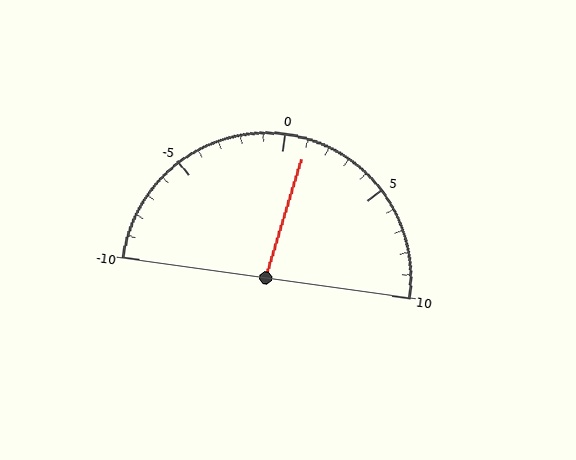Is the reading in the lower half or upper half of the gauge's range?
The reading is in the upper half of the range (-10 to 10).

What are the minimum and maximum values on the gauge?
The gauge ranges from -10 to 10.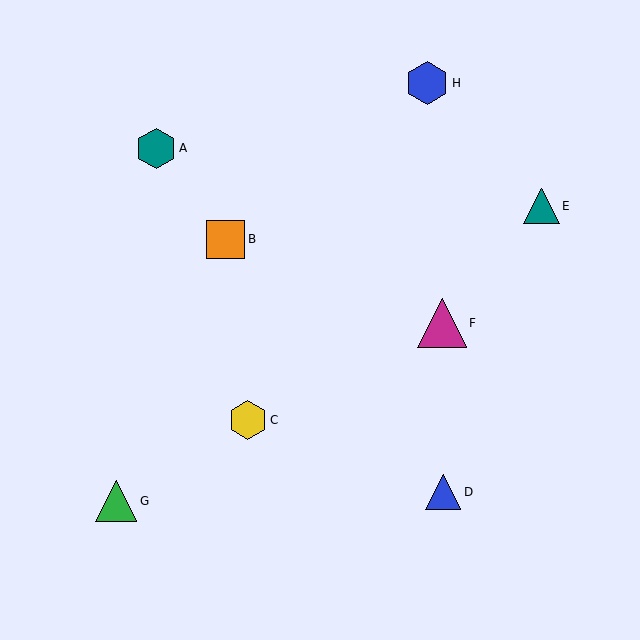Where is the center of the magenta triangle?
The center of the magenta triangle is at (442, 323).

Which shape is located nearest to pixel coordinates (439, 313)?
The magenta triangle (labeled F) at (442, 323) is nearest to that location.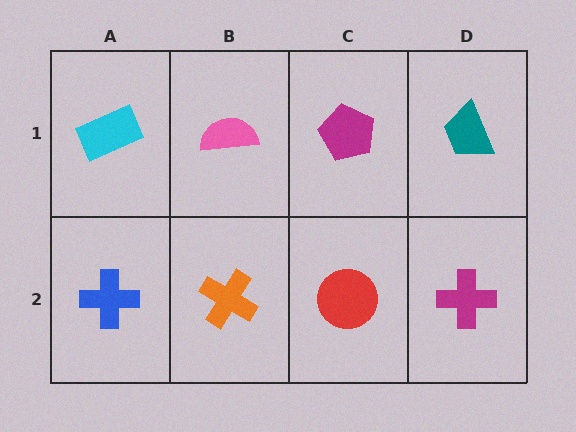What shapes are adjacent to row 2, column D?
A teal trapezoid (row 1, column D), a red circle (row 2, column C).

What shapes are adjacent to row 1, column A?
A blue cross (row 2, column A), a pink semicircle (row 1, column B).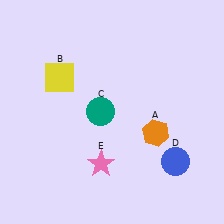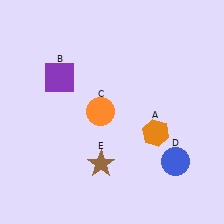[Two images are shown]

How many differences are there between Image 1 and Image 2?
There are 3 differences between the two images.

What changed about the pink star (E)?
In Image 1, E is pink. In Image 2, it changed to brown.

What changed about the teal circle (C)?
In Image 1, C is teal. In Image 2, it changed to orange.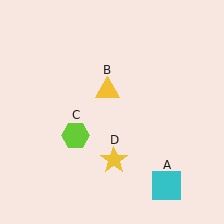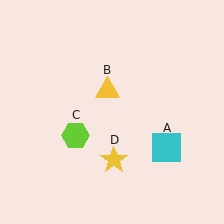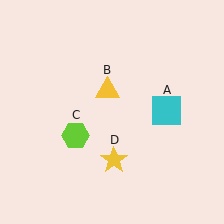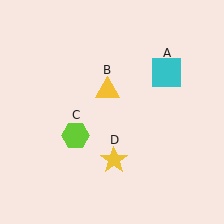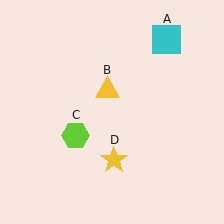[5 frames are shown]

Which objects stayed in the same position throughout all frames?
Yellow triangle (object B) and lime hexagon (object C) and yellow star (object D) remained stationary.